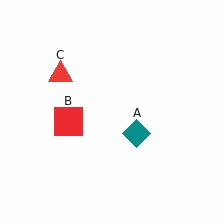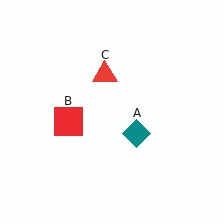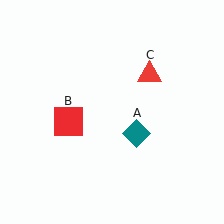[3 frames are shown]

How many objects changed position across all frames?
1 object changed position: red triangle (object C).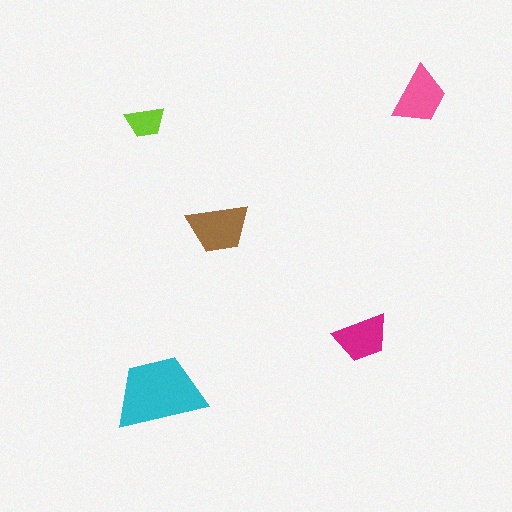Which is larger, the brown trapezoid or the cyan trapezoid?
The cyan one.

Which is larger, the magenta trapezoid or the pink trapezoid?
The pink one.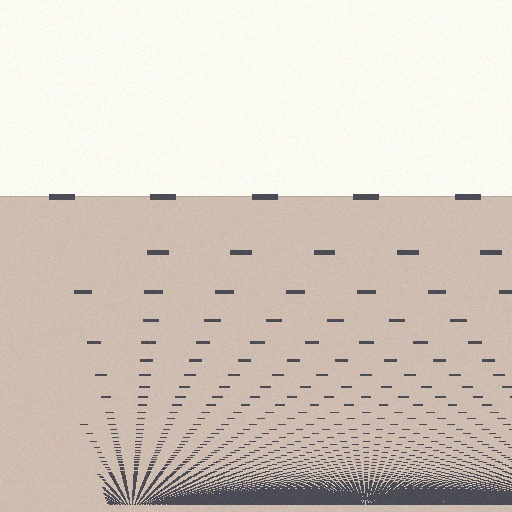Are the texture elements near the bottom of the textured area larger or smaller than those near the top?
Smaller. The gradient is inverted — elements near the bottom are smaller and denser.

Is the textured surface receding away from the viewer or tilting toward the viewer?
The surface appears to tilt toward the viewer. Texture elements get larger and sparser toward the top.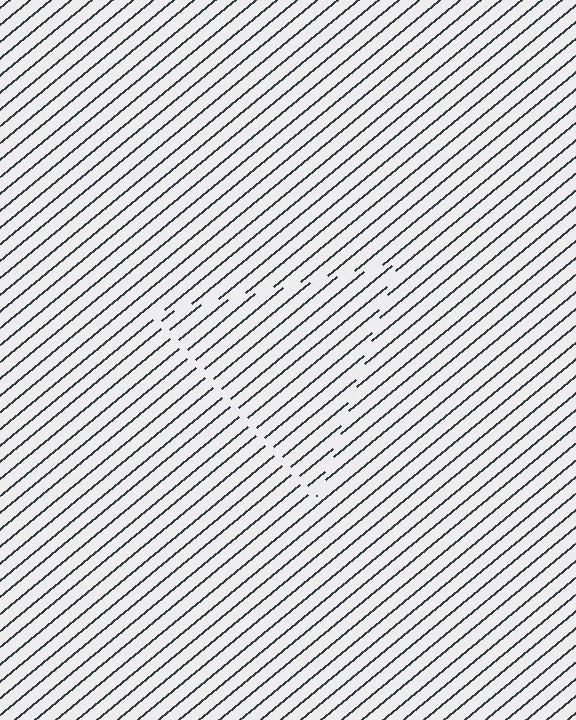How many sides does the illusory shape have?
3 sides — the line-ends trace a triangle.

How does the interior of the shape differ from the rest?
The interior of the shape contains the same grating, shifted by half a period — the contour is defined by the phase discontinuity where line-ends from the inner and outer gratings abut.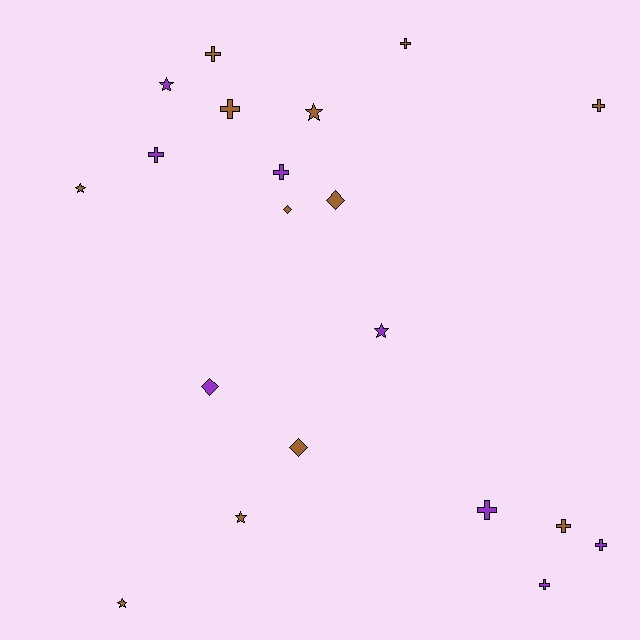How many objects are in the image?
There are 20 objects.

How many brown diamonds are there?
There are 3 brown diamonds.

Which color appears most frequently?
Brown, with 12 objects.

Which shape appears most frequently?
Cross, with 10 objects.